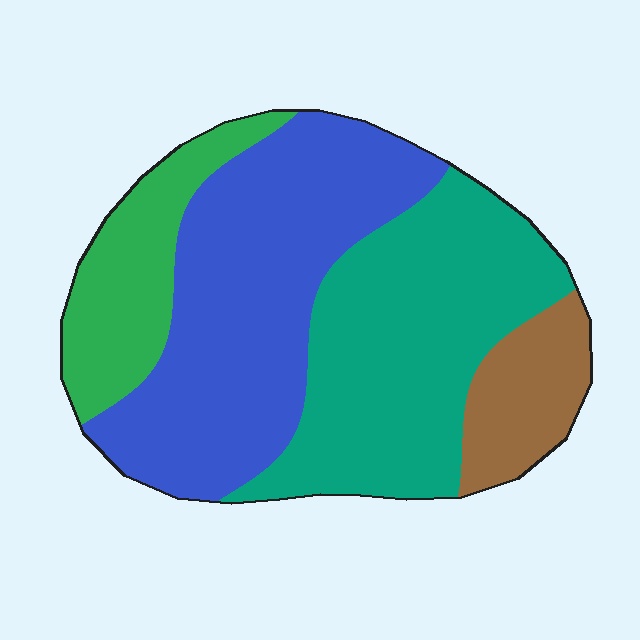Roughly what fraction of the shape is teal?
Teal covers about 35% of the shape.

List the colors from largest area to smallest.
From largest to smallest: blue, teal, green, brown.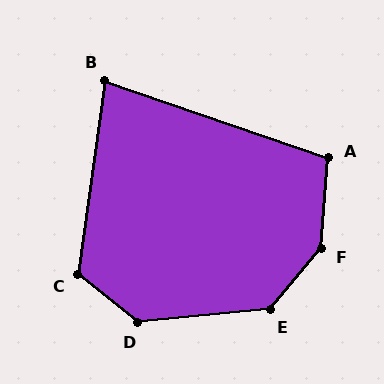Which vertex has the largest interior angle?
F, at approximately 145 degrees.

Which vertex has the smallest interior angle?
B, at approximately 79 degrees.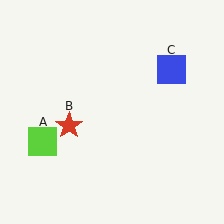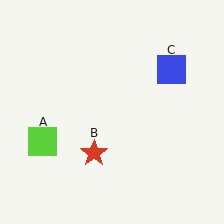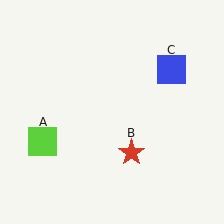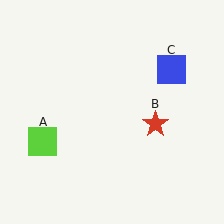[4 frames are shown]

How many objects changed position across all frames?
1 object changed position: red star (object B).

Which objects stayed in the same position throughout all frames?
Lime square (object A) and blue square (object C) remained stationary.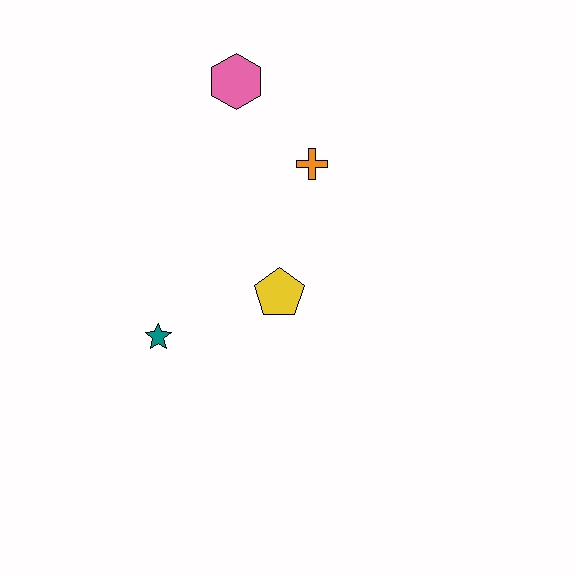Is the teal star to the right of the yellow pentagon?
No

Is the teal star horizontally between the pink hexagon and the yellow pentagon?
No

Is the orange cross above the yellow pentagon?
Yes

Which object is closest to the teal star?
The yellow pentagon is closest to the teal star.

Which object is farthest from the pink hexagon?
The teal star is farthest from the pink hexagon.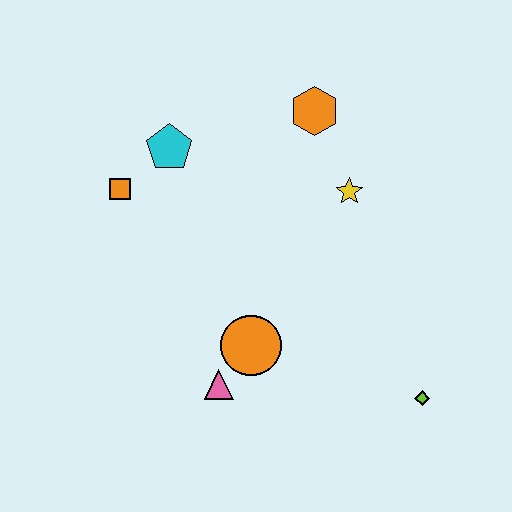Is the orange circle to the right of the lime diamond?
No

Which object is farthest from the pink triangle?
The orange hexagon is farthest from the pink triangle.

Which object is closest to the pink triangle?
The orange circle is closest to the pink triangle.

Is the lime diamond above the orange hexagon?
No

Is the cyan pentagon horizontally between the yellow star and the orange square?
Yes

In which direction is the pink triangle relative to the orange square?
The pink triangle is below the orange square.